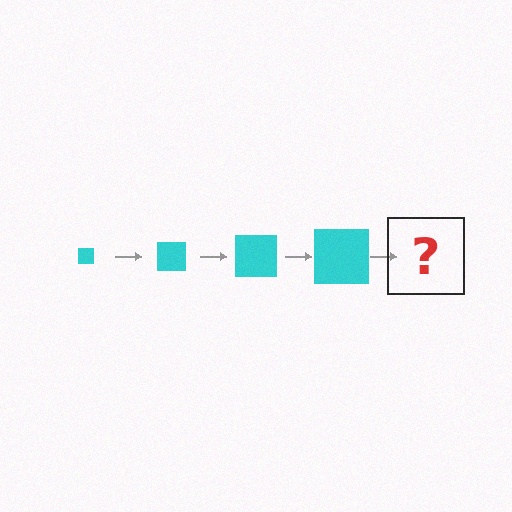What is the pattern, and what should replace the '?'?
The pattern is that the square gets progressively larger each step. The '?' should be a cyan square, larger than the previous one.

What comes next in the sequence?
The next element should be a cyan square, larger than the previous one.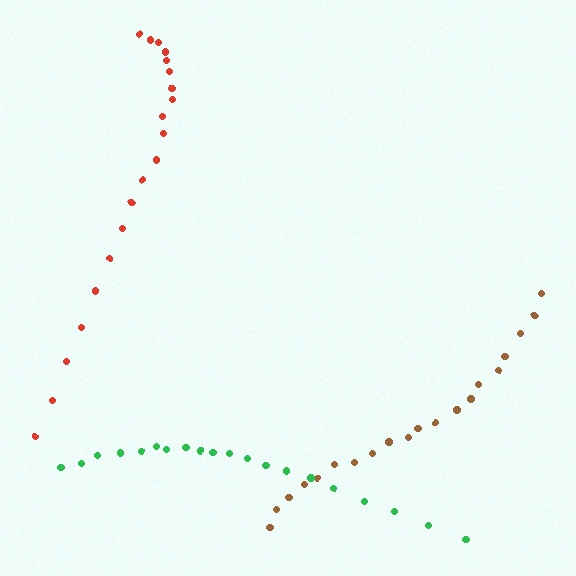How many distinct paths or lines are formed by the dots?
There are 3 distinct paths.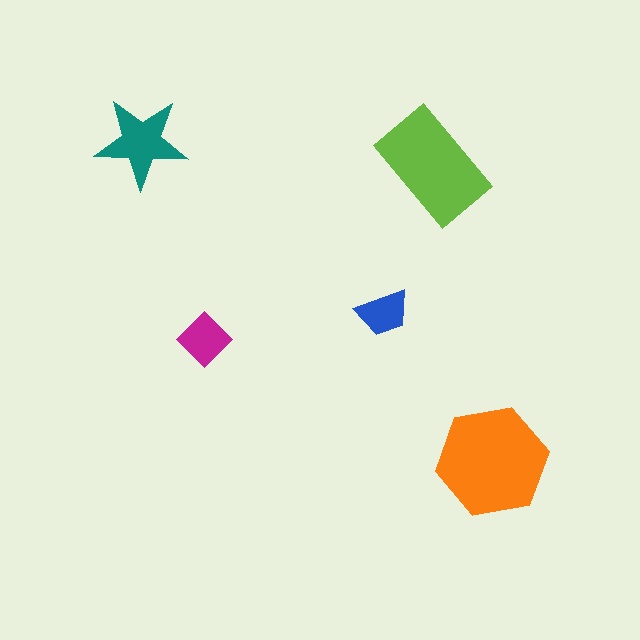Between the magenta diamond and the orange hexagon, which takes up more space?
The orange hexagon.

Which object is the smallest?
The blue trapezoid.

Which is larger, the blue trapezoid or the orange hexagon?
The orange hexagon.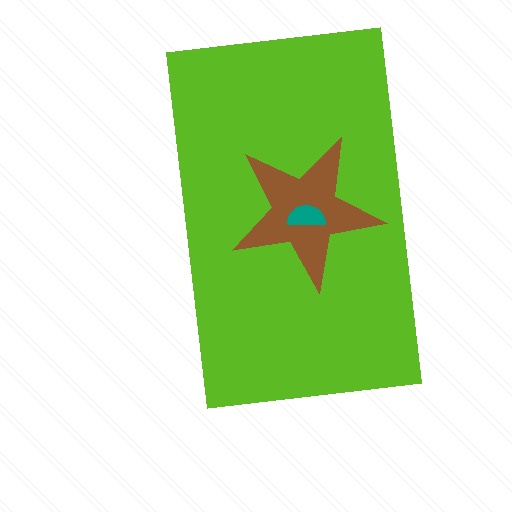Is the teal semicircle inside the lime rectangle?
Yes.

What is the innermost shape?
The teal semicircle.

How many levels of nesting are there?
3.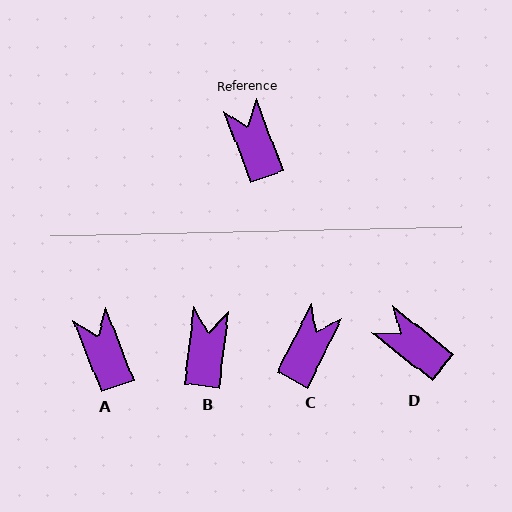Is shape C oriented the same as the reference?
No, it is off by about 48 degrees.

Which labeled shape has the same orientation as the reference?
A.